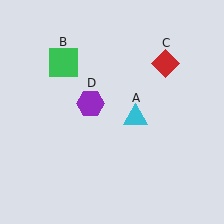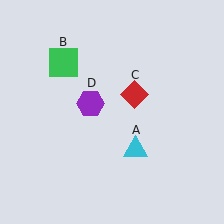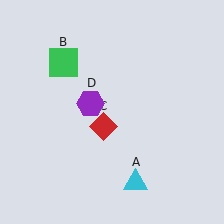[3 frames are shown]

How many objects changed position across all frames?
2 objects changed position: cyan triangle (object A), red diamond (object C).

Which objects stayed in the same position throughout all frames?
Green square (object B) and purple hexagon (object D) remained stationary.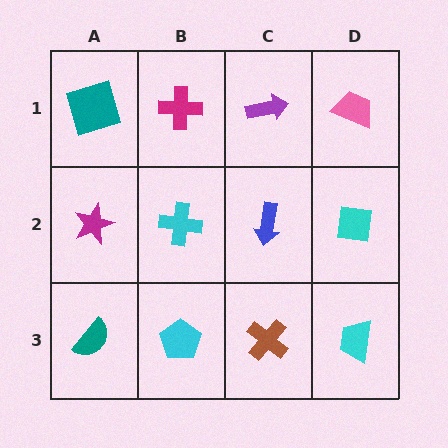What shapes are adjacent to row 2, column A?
A teal square (row 1, column A), a teal semicircle (row 3, column A), a cyan cross (row 2, column B).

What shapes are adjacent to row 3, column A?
A magenta star (row 2, column A), a cyan pentagon (row 3, column B).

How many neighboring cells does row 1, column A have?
2.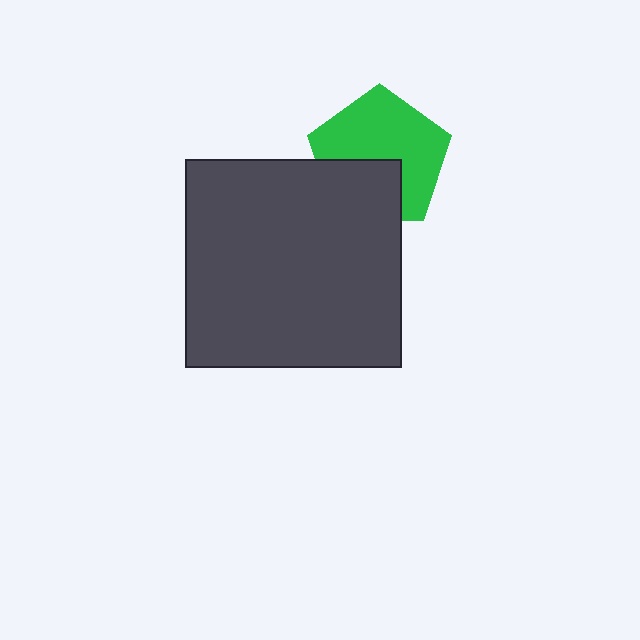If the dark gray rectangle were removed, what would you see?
You would see the complete green pentagon.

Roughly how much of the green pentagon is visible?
Most of it is visible (roughly 66%).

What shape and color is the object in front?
The object in front is a dark gray rectangle.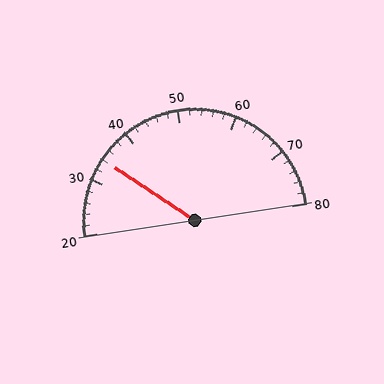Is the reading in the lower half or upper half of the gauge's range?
The reading is in the lower half of the range (20 to 80).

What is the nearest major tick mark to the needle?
The nearest major tick mark is 30.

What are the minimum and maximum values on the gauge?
The gauge ranges from 20 to 80.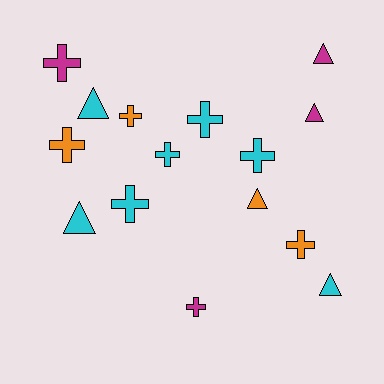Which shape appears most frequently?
Cross, with 9 objects.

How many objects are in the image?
There are 15 objects.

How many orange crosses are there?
There are 3 orange crosses.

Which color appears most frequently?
Cyan, with 7 objects.